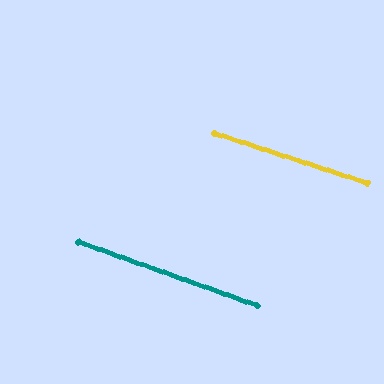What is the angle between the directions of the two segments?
Approximately 2 degrees.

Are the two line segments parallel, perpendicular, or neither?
Parallel — their directions differ by only 1.7°.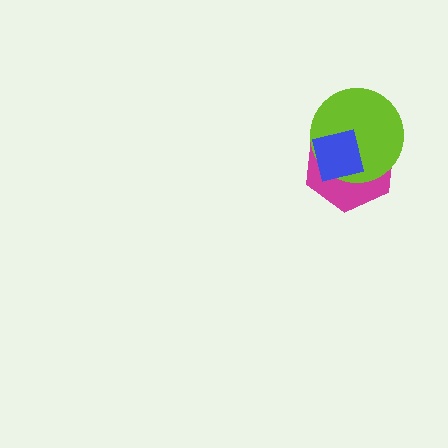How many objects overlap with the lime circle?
2 objects overlap with the lime circle.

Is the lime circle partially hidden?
Yes, it is partially covered by another shape.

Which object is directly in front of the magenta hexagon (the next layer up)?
The lime circle is directly in front of the magenta hexagon.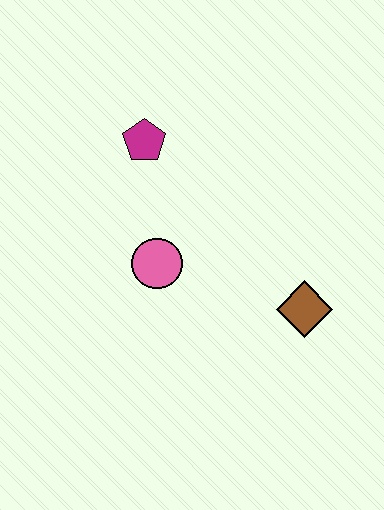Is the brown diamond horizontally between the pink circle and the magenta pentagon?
No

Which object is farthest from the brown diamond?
The magenta pentagon is farthest from the brown diamond.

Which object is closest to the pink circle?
The magenta pentagon is closest to the pink circle.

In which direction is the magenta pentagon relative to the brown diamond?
The magenta pentagon is above the brown diamond.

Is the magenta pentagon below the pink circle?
No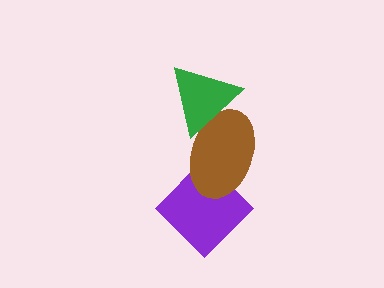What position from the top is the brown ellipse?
The brown ellipse is 2nd from the top.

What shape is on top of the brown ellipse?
The green triangle is on top of the brown ellipse.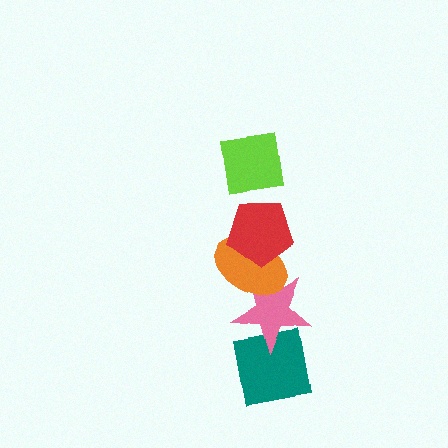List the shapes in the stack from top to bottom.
From top to bottom: the lime square, the red pentagon, the orange ellipse, the pink star, the teal square.